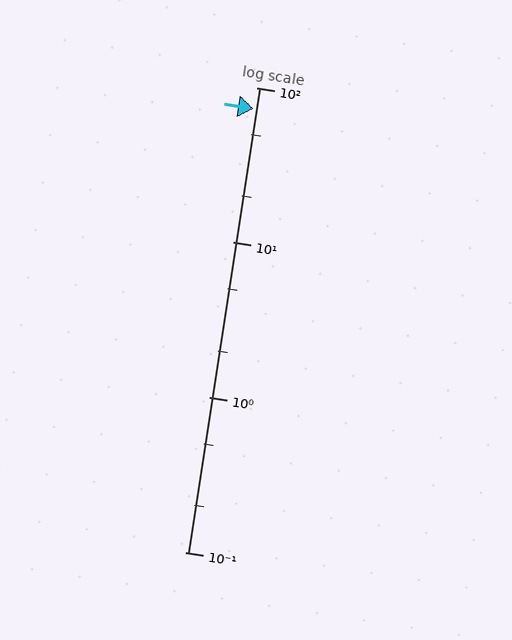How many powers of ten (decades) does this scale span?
The scale spans 3 decades, from 0.1 to 100.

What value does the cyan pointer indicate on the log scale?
The pointer indicates approximately 73.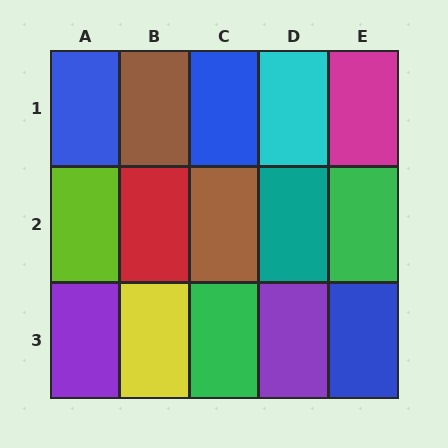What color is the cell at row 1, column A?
Blue.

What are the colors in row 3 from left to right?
Purple, yellow, green, purple, blue.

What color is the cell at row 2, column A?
Lime.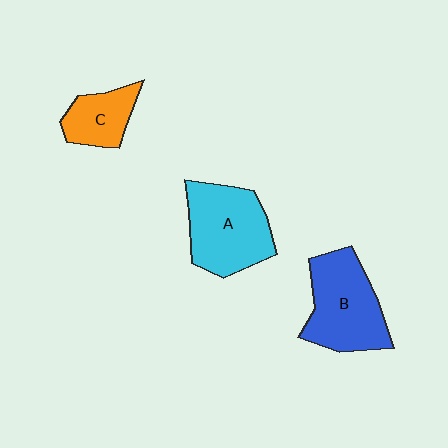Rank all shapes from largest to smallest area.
From largest to smallest: A (cyan), B (blue), C (orange).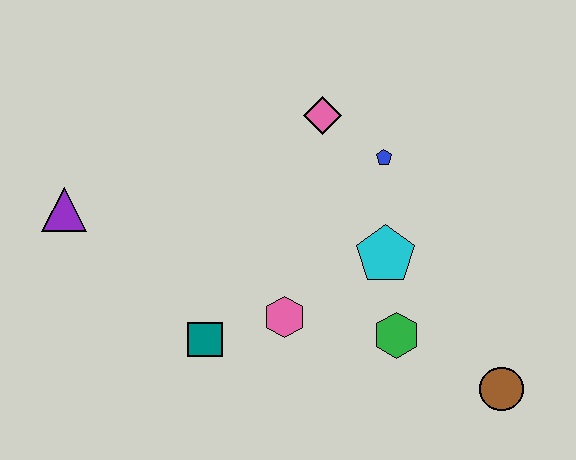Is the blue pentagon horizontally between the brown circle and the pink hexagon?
Yes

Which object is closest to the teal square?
The pink hexagon is closest to the teal square.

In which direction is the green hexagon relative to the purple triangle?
The green hexagon is to the right of the purple triangle.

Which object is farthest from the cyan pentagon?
The purple triangle is farthest from the cyan pentagon.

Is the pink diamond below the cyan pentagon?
No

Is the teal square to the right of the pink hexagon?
No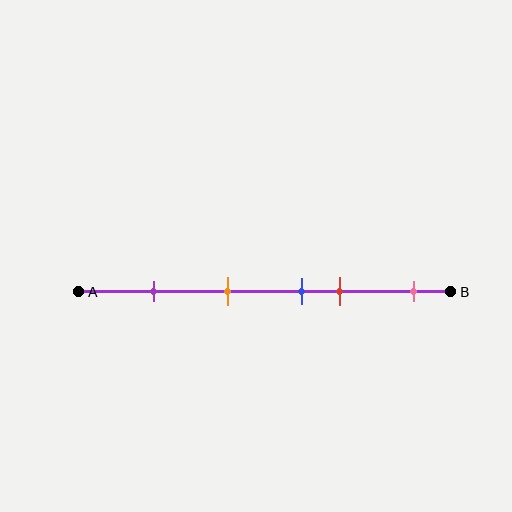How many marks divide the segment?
There are 5 marks dividing the segment.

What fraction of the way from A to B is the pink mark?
The pink mark is approximately 90% (0.9) of the way from A to B.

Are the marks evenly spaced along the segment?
No, the marks are not evenly spaced.